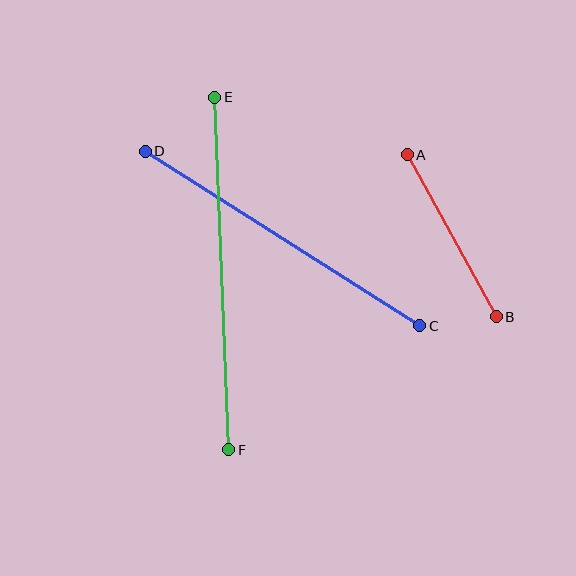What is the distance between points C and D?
The distance is approximately 325 pixels.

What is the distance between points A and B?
The distance is approximately 185 pixels.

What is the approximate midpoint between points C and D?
The midpoint is at approximately (283, 238) pixels.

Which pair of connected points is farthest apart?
Points E and F are farthest apart.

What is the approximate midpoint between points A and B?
The midpoint is at approximately (452, 236) pixels.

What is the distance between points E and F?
The distance is approximately 352 pixels.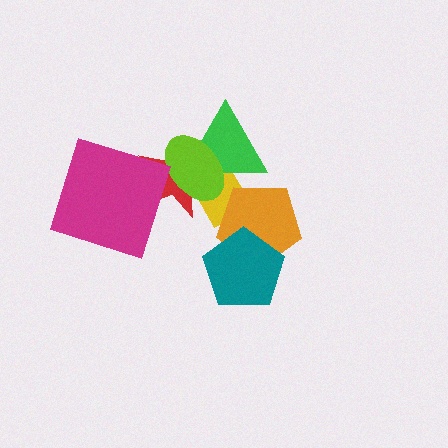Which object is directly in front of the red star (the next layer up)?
The lime ellipse is directly in front of the red star.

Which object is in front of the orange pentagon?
The teal pentagon is in front of the orange pentagon.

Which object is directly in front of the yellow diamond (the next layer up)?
The green triangle is directly in front of the yellow diamond.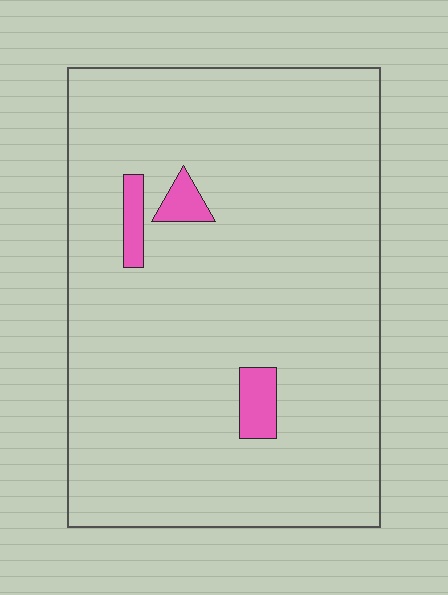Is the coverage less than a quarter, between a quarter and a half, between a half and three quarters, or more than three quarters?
Less than a quarter.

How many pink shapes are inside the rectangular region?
3.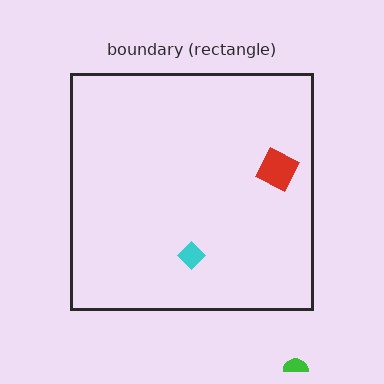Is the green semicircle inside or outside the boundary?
Outside.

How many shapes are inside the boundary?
2 inside, 1 outside.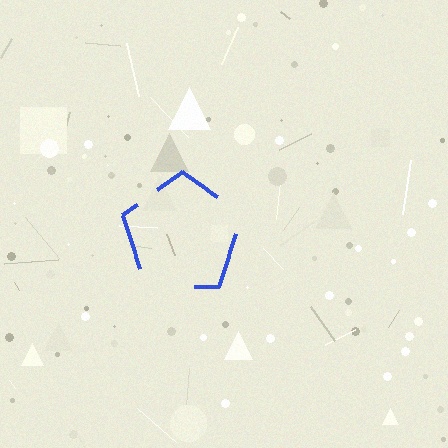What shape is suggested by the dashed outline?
The dashed outline suggests a pentagon.